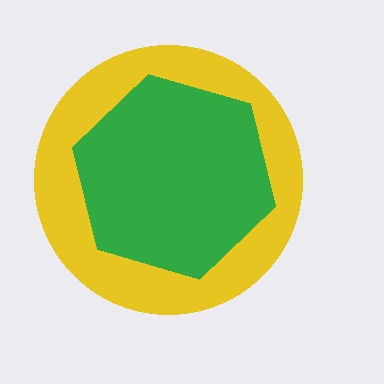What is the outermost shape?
The yellow circle.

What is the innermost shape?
The green hexagon.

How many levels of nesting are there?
2.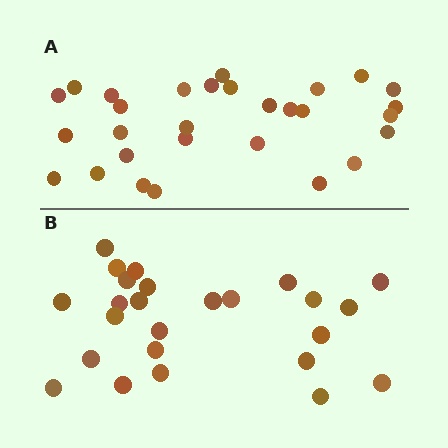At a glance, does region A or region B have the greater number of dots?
Region A (the top region) has more dots.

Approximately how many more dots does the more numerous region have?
Region A has about 4 more dots than region B.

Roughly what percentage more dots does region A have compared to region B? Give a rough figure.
About 15% more.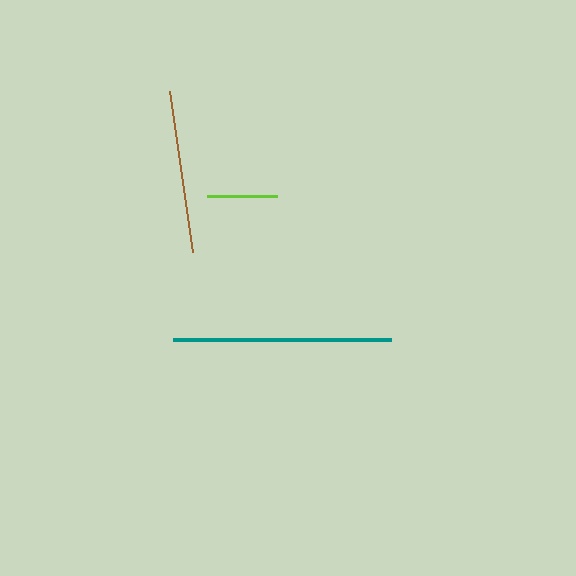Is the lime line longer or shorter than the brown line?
The brown line is longer than the lime line.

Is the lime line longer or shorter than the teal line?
The teal line is longer than the lime line.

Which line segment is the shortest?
The lime line is the shortest at approximately 70 pixels.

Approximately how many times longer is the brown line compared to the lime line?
The brown line is approximately 2.3 times the length of the lime line.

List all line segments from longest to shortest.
From longest to shortest: teal, brown, lime.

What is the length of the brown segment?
The brown segment is approximately 162 pixels long.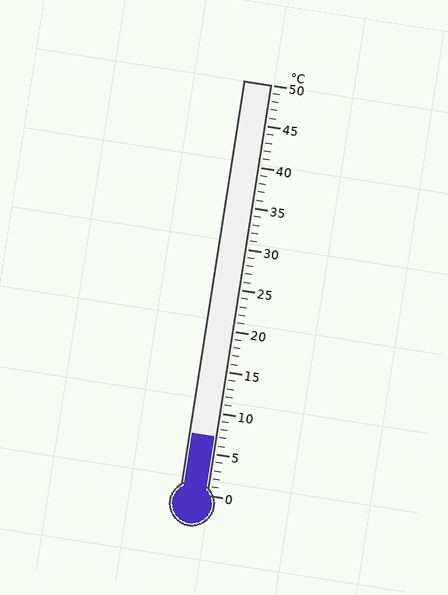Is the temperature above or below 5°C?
The temperature is above 5°C.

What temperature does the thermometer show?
The thermometer shows approximately 7°C.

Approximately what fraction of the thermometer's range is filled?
The thermometer is filled to approximately 15% of its range.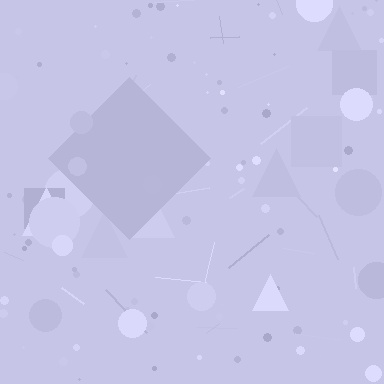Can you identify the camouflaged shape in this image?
The camouflaged shape is a diamond.